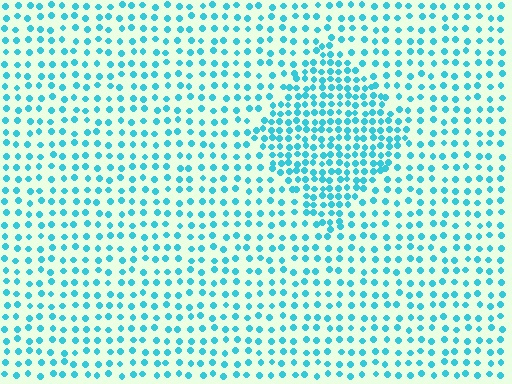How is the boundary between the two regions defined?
The boundary is defined by a change in element density (approximately 1.9x ratio). All elements are the same color, size, and shape.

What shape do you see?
I see a diamond.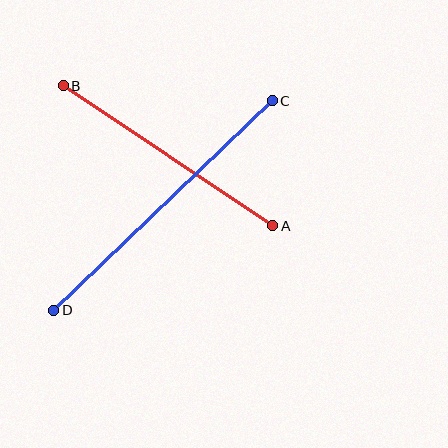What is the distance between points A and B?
The distance is approximately 252 pixels.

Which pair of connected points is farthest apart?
Points C and D are farthest apart.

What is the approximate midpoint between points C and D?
The midpoint is at approximately (163, 205) pixels.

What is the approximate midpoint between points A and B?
The midpoint is at approximately (168, 156) pixels.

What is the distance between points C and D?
The distance is approximately 302 pixels.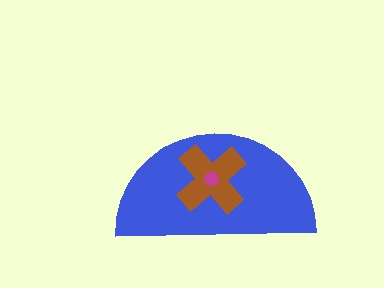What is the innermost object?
The magenta hexagon.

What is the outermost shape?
The blue semicircle.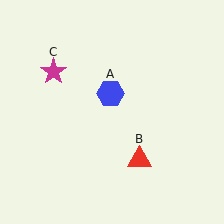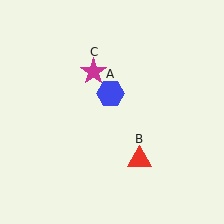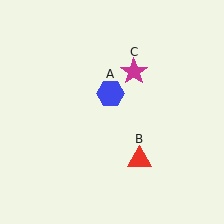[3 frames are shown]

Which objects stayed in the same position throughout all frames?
Blue hexagon (object A) and red triangle (object B) remained stationary.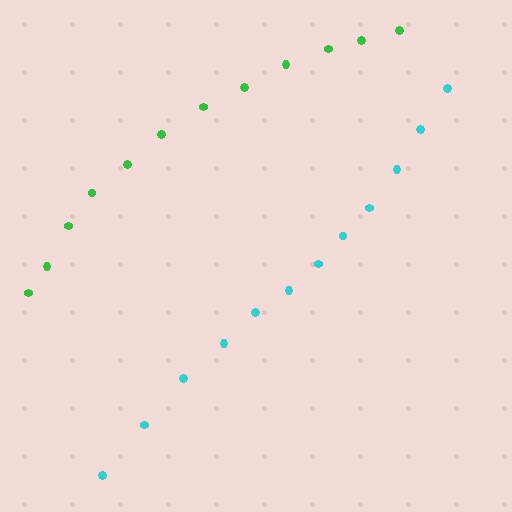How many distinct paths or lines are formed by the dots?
There are 2 distinct paths.